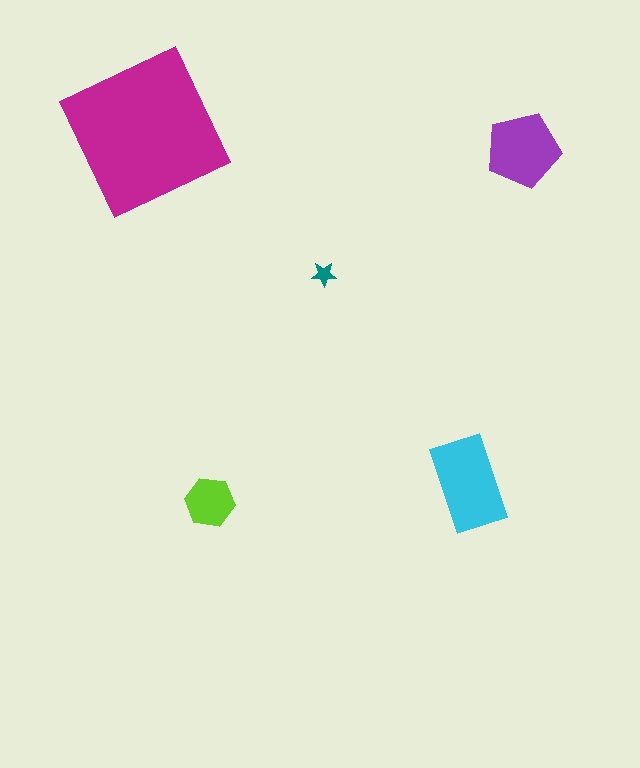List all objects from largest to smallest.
The magenta square, the cyan rectangle, the purple pentagon, the lime hexagon, the teal star.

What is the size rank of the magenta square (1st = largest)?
1st.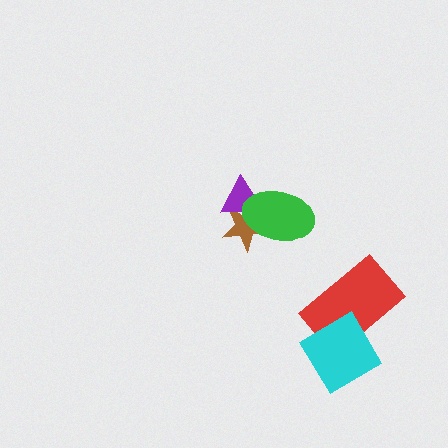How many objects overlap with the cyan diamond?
1 object overlaps with the cyan diamond.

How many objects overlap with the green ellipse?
2 objects overlap with the green ellipse.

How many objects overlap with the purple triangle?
2 objects overlap with the purple triangle.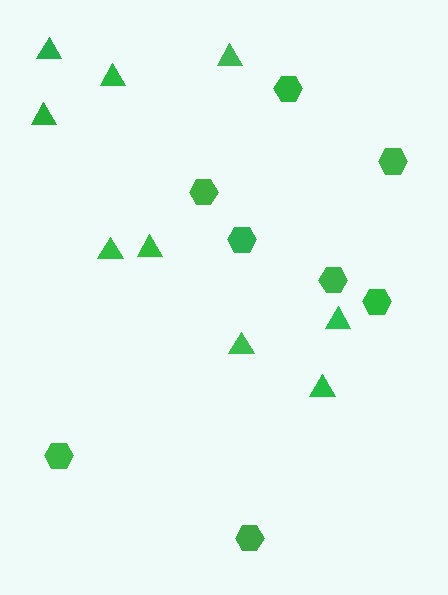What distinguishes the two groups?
There are 2 groups: one group of hexagons (8) and one group of triangles (9).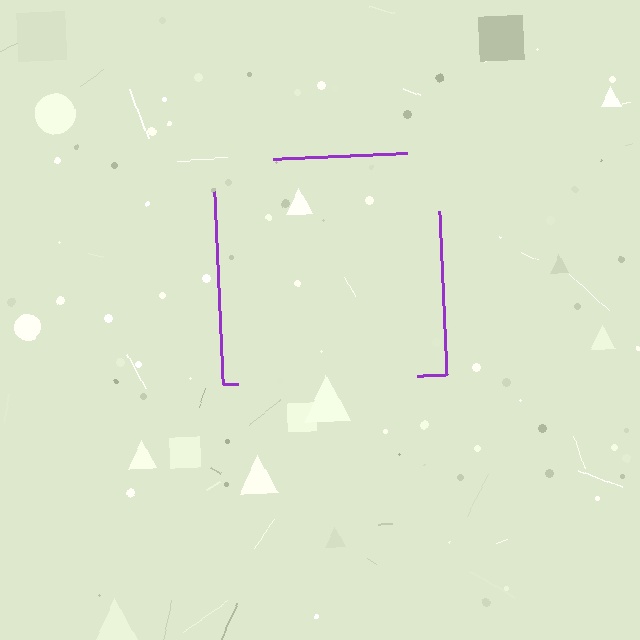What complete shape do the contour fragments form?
The contour fragments form a square.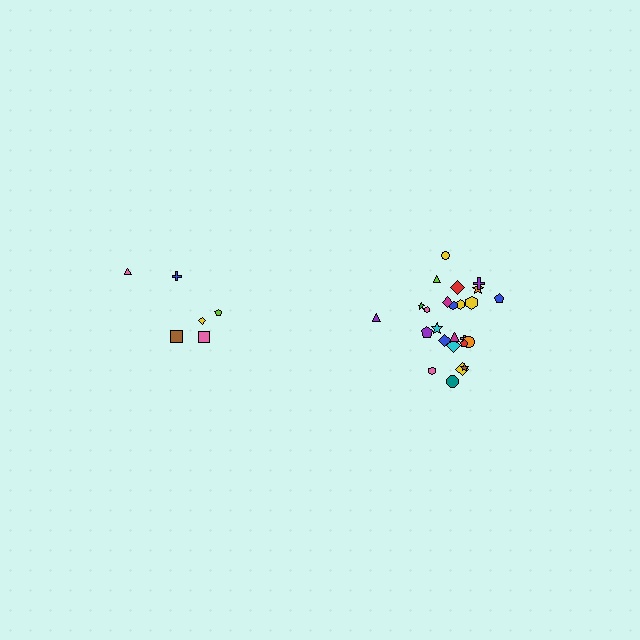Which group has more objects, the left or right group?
The right group.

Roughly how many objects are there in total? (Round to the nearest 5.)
Roughly 30 objects in total.